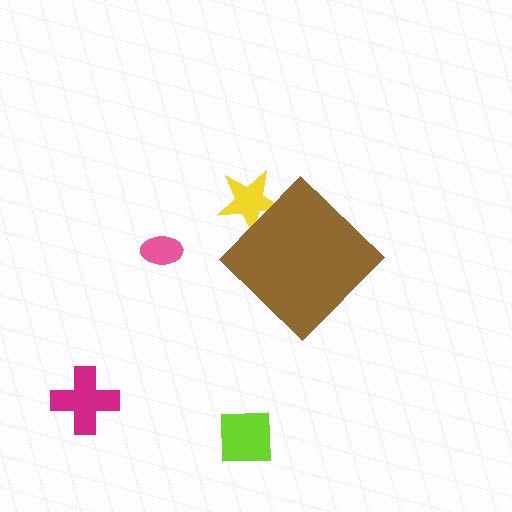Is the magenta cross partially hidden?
No, the magenta cross is fully visible.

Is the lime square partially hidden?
No, the lime square is fully visible.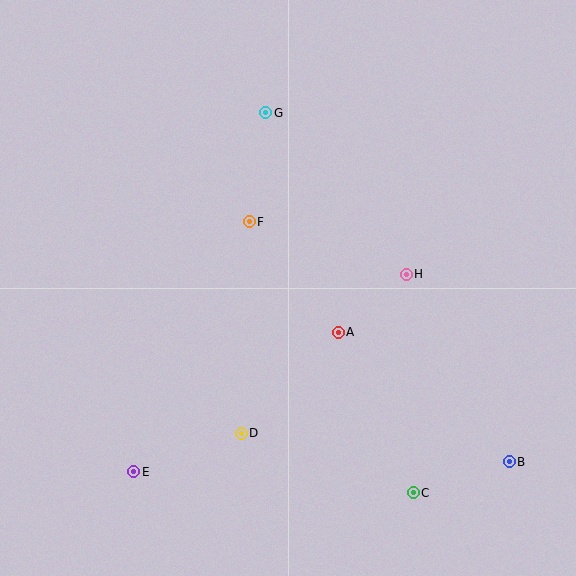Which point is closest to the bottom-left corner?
Point E is closest to the bottom-left corner.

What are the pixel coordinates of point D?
Point D is at (241, 433).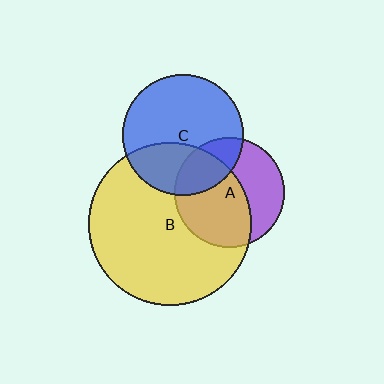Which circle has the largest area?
Circle B (yellow).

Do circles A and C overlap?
Yes.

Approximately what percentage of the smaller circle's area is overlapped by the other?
Approximately 25%.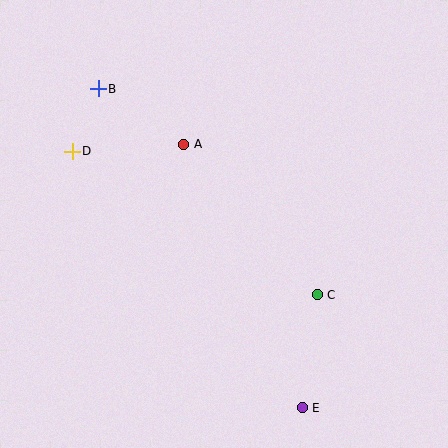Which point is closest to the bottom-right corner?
Point E is closest to the bottom-right corner.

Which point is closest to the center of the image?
Point A at (184, 144) is closest to the center.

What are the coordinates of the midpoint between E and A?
The midpoint between E and A is at (243, 276).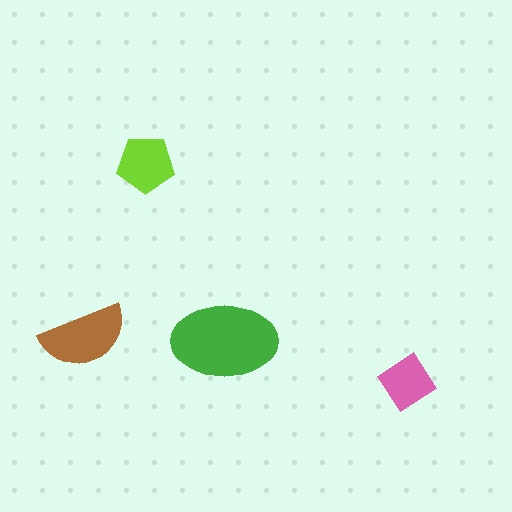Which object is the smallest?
The pink diamond.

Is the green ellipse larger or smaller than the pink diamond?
Larger.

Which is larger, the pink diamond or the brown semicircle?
The brown semicircle.